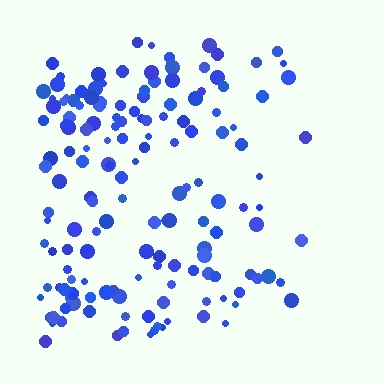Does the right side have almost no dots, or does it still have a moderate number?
Still a moderate number, just noticeably fewer than the left.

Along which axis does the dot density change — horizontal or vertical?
Horizontal.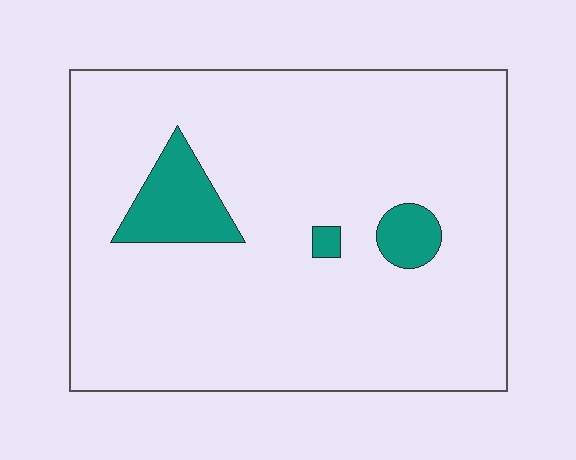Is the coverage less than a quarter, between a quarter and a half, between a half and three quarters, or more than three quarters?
Less than a quarter.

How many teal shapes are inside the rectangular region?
3.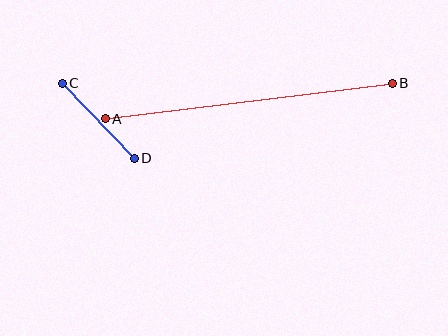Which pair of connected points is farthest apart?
Points A and B are farthest apart.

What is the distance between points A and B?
The distance is approximately 289 pixels.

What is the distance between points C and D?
The distance is approximately 104 pixels.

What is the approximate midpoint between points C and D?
The midpoint is at approximately (98, 121) pixels.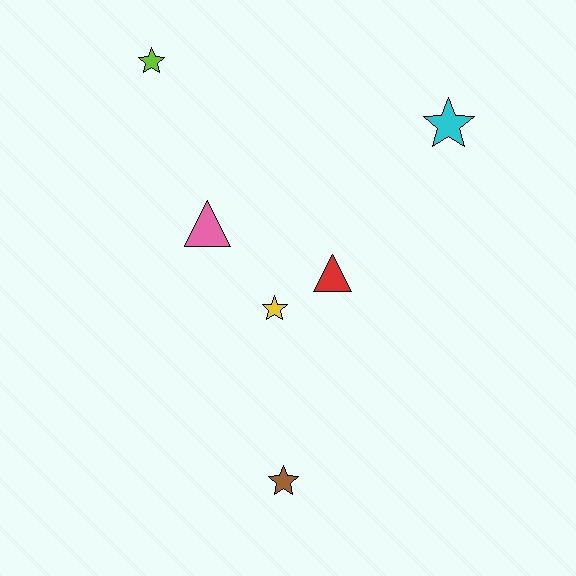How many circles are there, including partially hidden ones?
There are no circles.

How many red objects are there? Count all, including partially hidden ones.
There is 1 red object.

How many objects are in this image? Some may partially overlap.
There are 6 objects.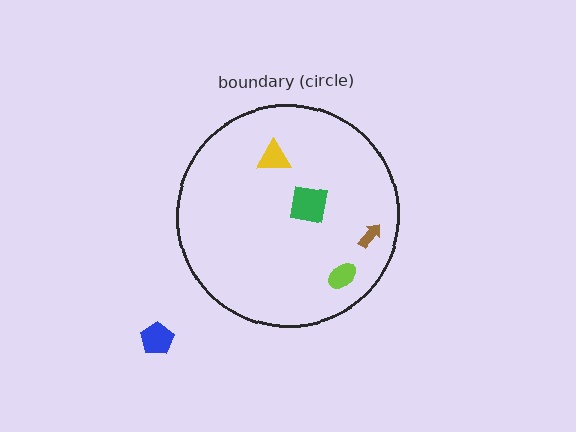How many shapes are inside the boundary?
4 inside, 1 outside.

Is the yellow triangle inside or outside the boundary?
Inside.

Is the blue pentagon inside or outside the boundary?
Outside.